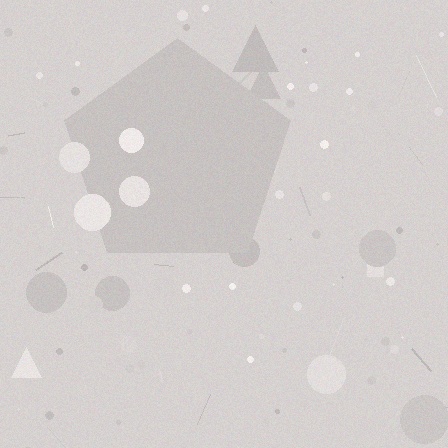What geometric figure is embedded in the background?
A pentagon is embedded in the background.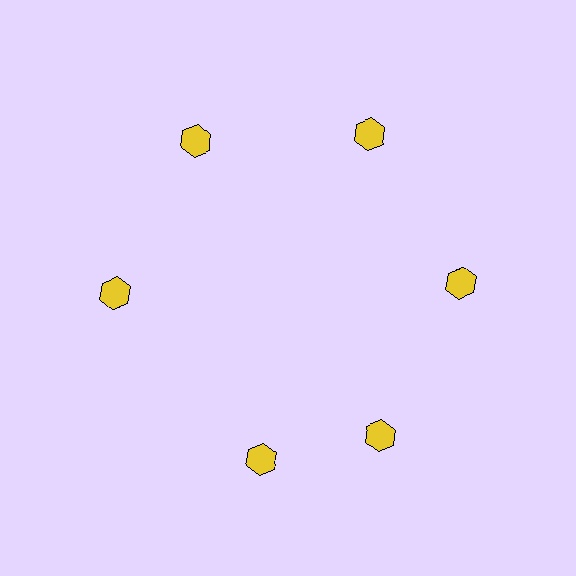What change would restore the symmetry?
The symmetry would be restored by rotating it back into even spacing with its neighbors so that all 6 hexagons sit at equal angles and equal distance from the center.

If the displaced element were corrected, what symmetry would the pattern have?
It would have 6-fold rotational symmetry — the pattern would map onto itself every 60 degrees.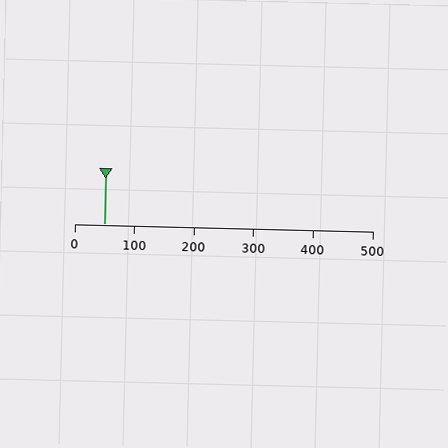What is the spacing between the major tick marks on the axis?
The major ticks are spaced 100 apart.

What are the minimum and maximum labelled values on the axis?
The axis runs from 0 to 500.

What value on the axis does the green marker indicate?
The marker indicates approximately 50.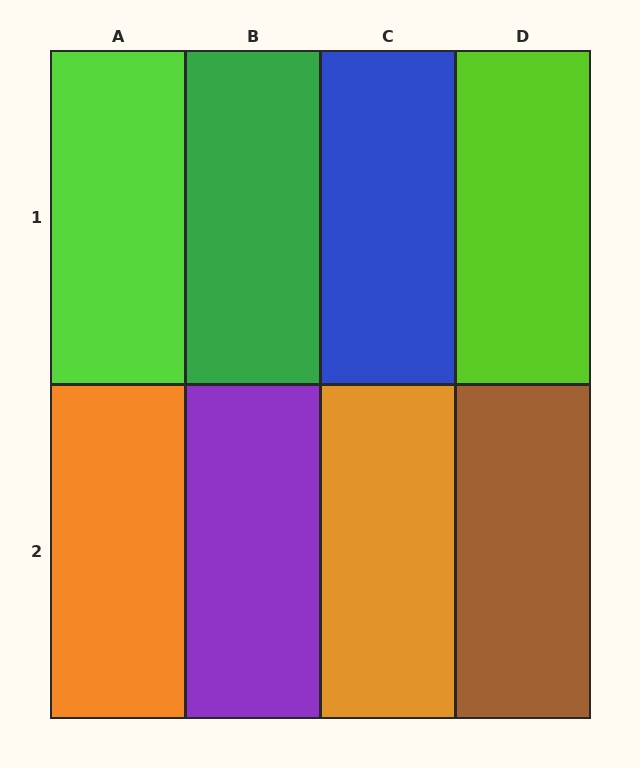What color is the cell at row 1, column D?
Lime.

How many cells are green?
1 cell is green.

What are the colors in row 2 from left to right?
Orange, purple, orange, brown.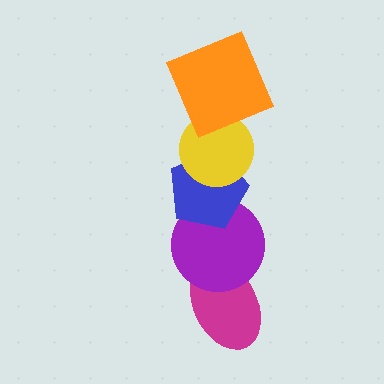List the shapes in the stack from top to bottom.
From top to bottom: the orange square, the yellow circle, the blue pentagon, the purple circle, the magenta ellipse.